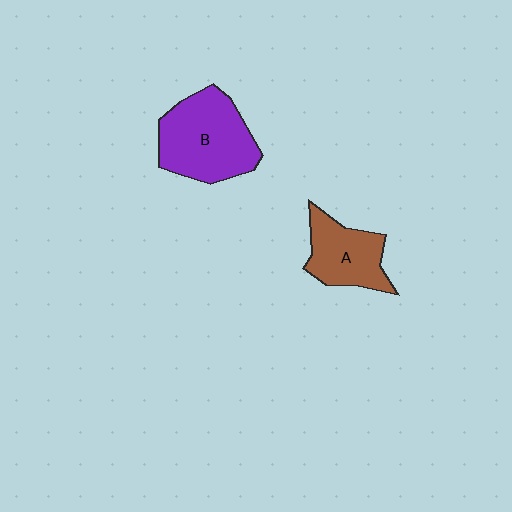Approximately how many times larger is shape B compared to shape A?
Approximately 1.5 times.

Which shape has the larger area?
Shape B (purple).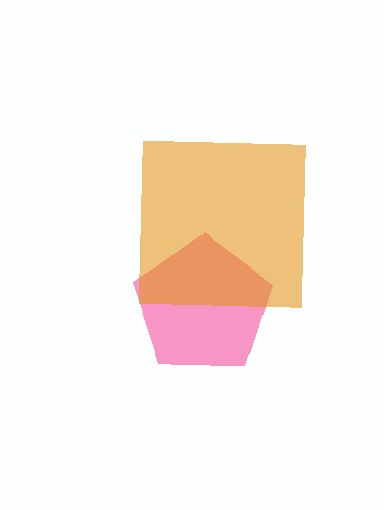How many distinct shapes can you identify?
There are 2 distinct shapes: a pink pentagon, an orange square.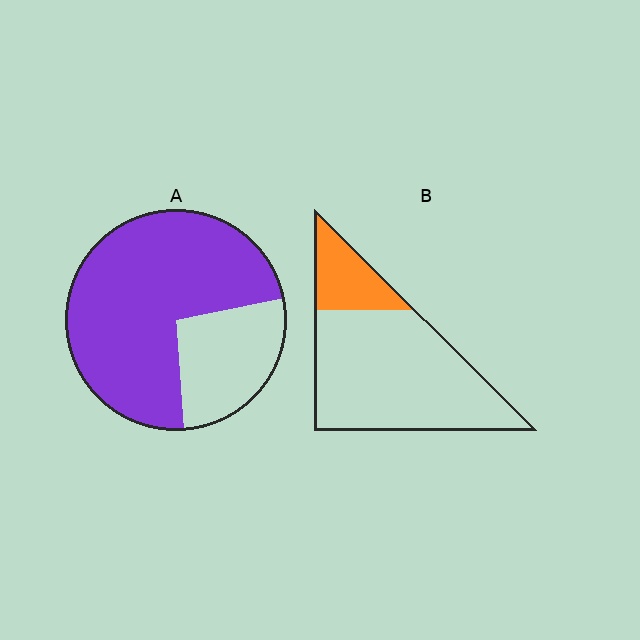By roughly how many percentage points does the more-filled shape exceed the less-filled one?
By roughly 50 percentage points (A over B).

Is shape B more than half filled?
No.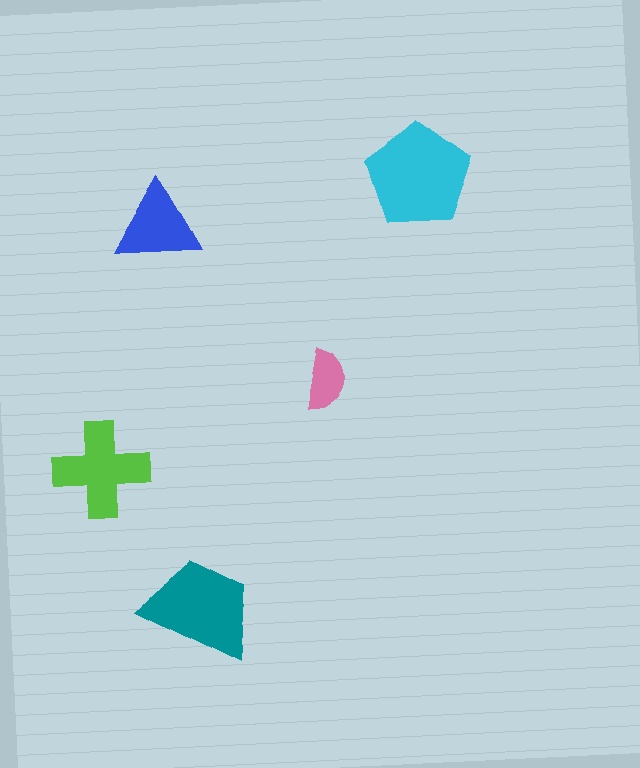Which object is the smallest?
The pink semicircle.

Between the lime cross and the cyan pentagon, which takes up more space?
The cyan pentagon.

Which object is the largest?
The cyan pentagon.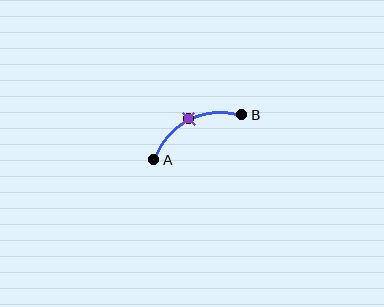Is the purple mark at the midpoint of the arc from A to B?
Yes. The purple mark lies on the arc at equal arc-length from both A and B — it is the arc midpoint.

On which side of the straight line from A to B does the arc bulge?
The arc bulges above the straight line connecting A and B.